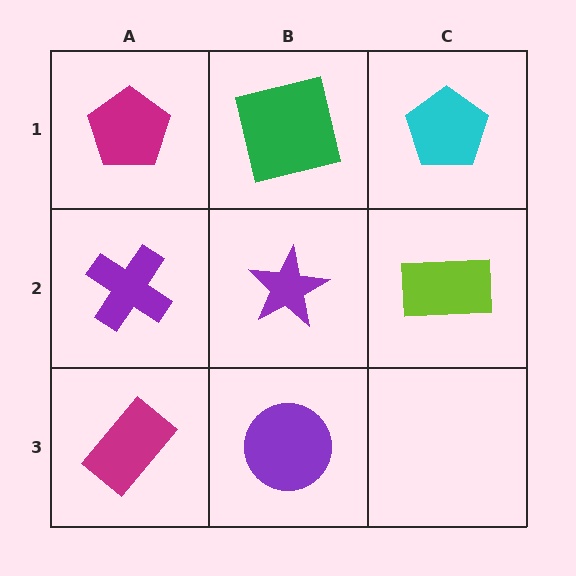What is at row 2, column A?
A purple cross.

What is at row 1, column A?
A magenta pentagon.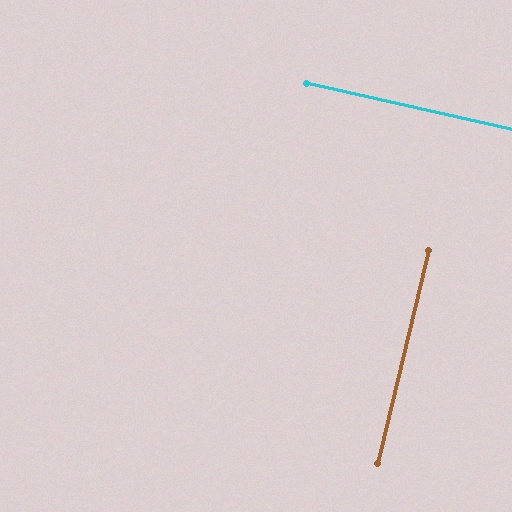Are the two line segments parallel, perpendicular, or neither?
Perpendicular — they meet at approximately 89°.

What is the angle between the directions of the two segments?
Approximately 89 degrees.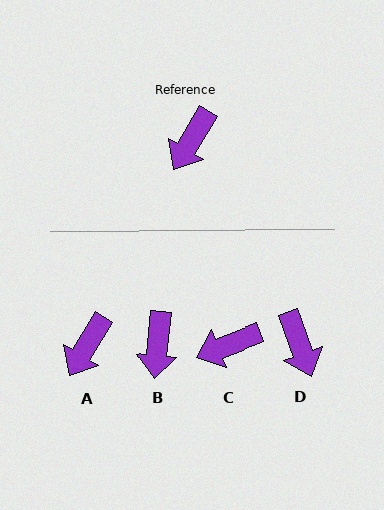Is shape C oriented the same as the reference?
No, it is off by about 37 degrees.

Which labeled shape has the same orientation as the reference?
A.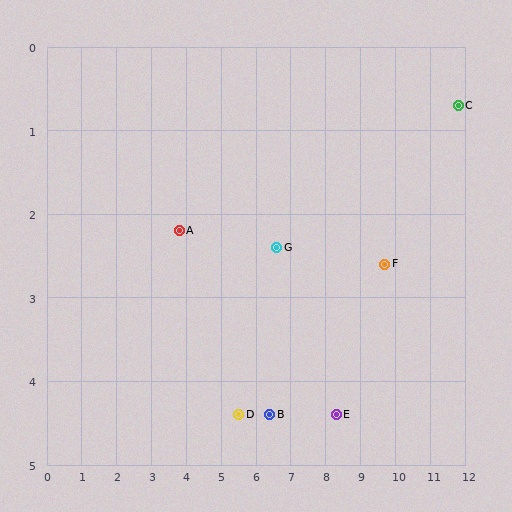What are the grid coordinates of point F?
Point F is at approximately (9.7, 2.6).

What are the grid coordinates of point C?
Point C is at approximately (11.8, 0.7).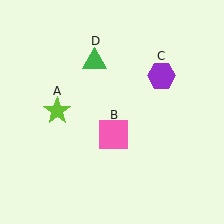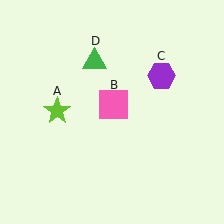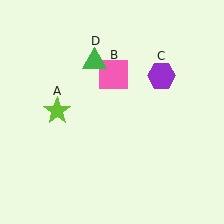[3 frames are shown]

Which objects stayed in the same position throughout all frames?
Lime star (object A) and purple hexagon (object C) and green triangle (object D) remained stationary.